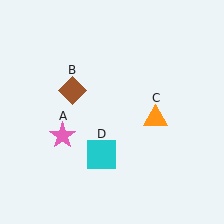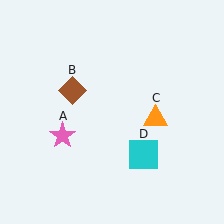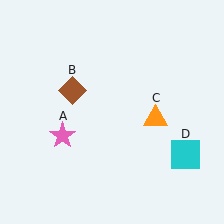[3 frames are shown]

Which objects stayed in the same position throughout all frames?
Pink star (object A) and brown diamond (object B) and orange triangle (object C) remained stationary.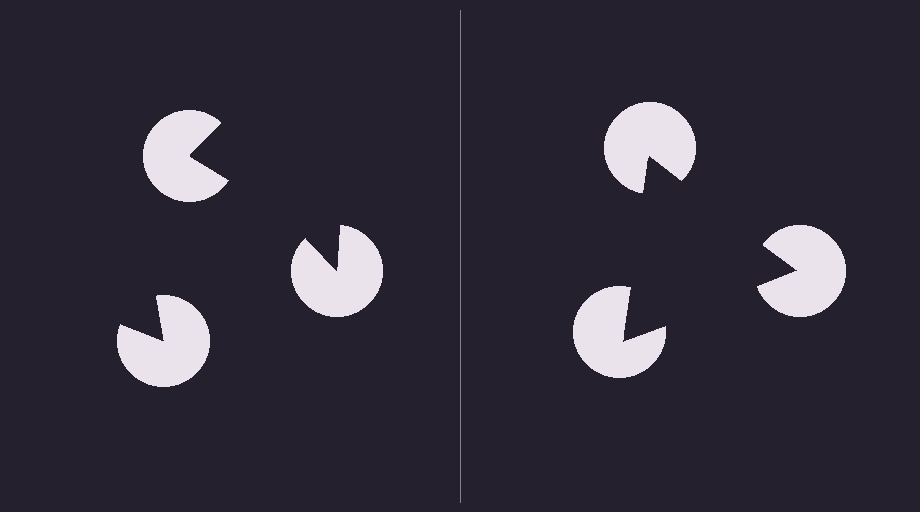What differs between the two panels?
The pac-man discs are positioned identically on both sides; only the wedge orientations differ. On the right they align to a triangle; on the left they are misaligned.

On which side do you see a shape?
An illusory triangle appears on the right side. On the left side the wedge cuts are rotated, so no coherent shape forms.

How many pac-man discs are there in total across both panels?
6 — 3 on each side.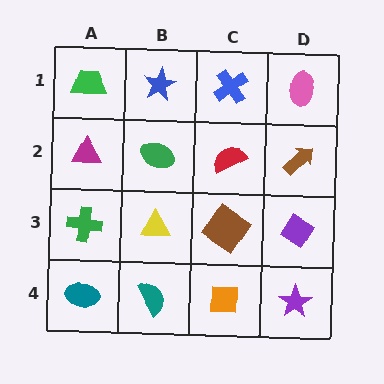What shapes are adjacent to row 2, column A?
A green trapezoid (row 1, column A), a green cross (row 3, column A), a green ellipse (row 2, column B).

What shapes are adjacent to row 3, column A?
A magenta triangle (row 2, column A), a teal ellipse (row 4, column A), a yellow triangle (row 3, column B).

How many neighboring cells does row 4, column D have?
2.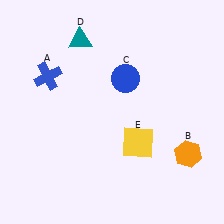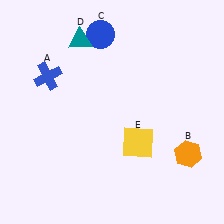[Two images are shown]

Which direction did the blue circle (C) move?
The blue circle (C) moved up.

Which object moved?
The blue circle (C) moved up.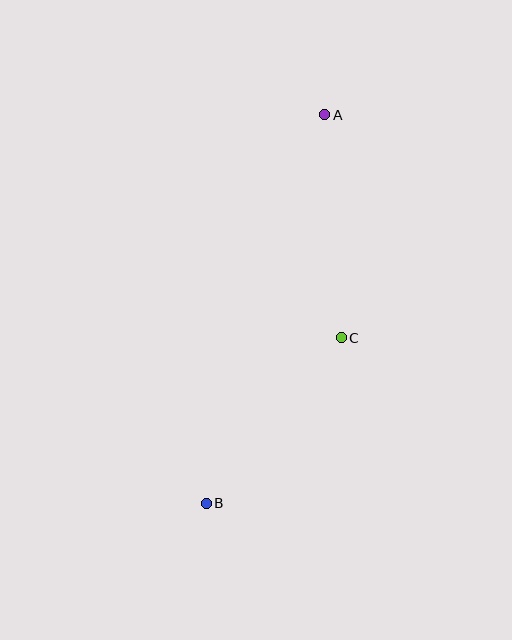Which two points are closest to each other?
Points B and C are closest to each other.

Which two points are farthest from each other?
Points A and B are farthest from each other.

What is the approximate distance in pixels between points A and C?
The distance between A and C is approximately 223 pixels.